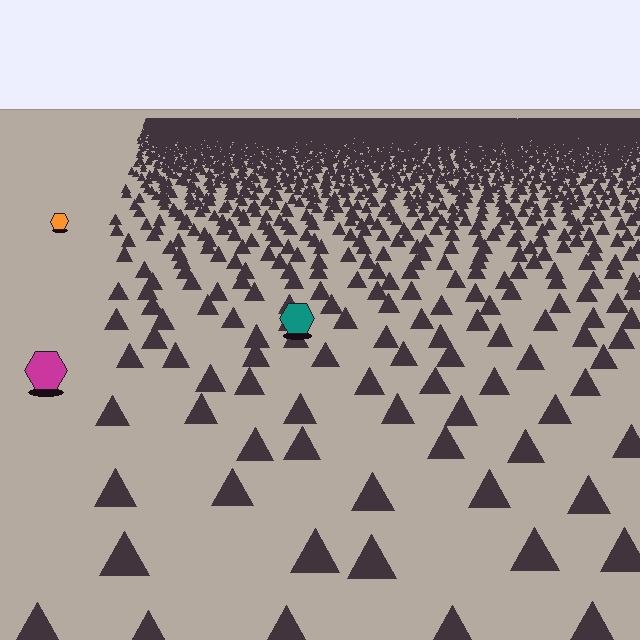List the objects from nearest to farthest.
From nearest to farthest: the magenta hexagon, the teal hexagon, the orange hexagon.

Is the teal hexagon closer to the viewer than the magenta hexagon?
No. The magenta hexagon is closer — you can tell from the texture gradient: the ground texture is coarser near it.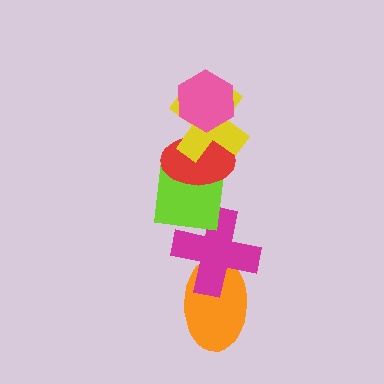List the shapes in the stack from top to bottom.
From top to bottom: the pink hexagon, the yellow cross, the red ellipse, the lime square, the magenta cross, the orange ellipse.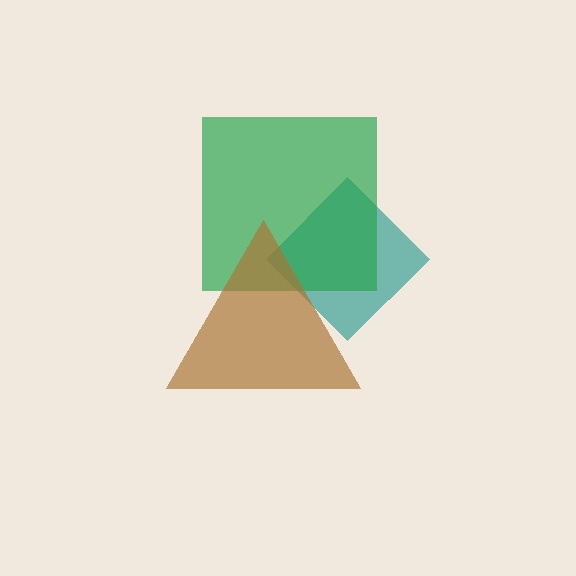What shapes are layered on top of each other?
The layered shapes are: a teal diamond, a green square, a brown triangle.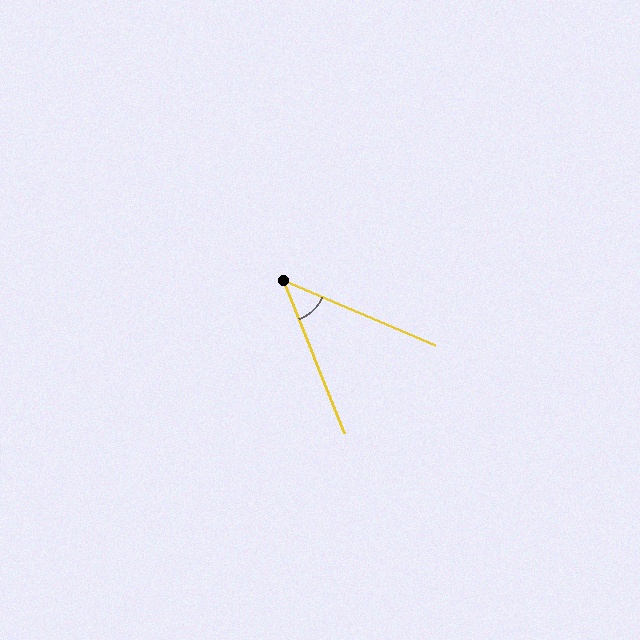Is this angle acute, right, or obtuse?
It is acute.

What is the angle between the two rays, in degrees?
Approximately 45 degrees.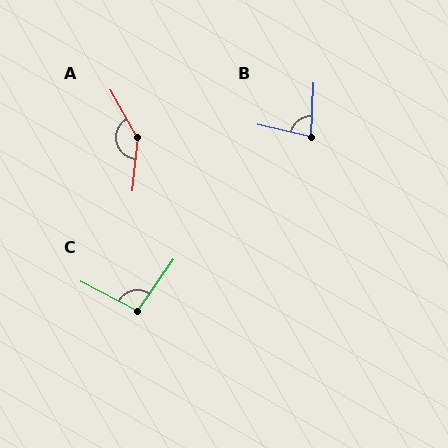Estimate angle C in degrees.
Approximately 97 degrees.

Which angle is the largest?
A, at approximately 145 degrees.